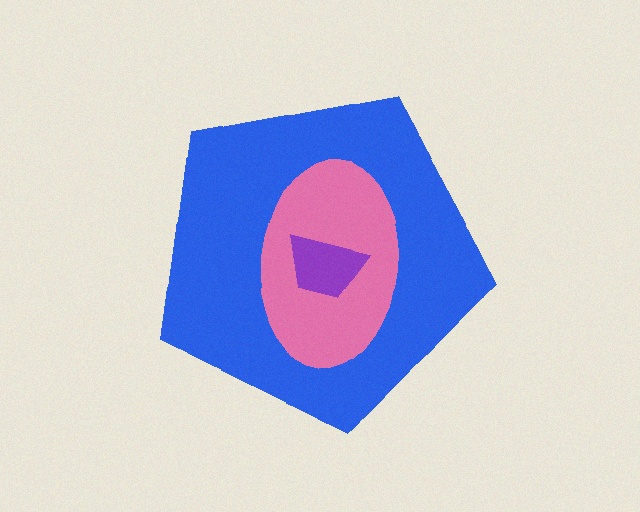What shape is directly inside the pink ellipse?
The purple trapezoid.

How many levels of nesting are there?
3.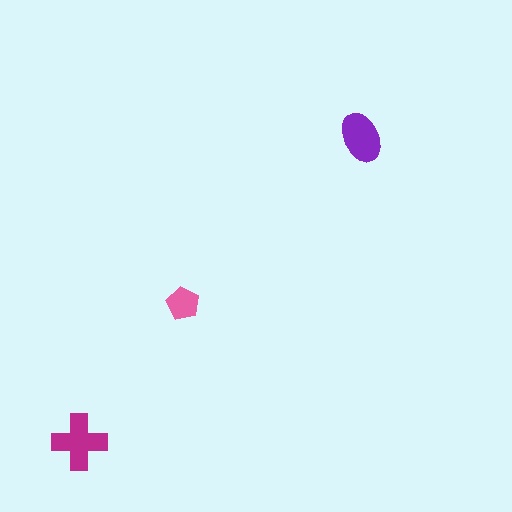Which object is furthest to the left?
The magenta cross is leftmost.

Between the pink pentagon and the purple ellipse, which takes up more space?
The purple ellipse.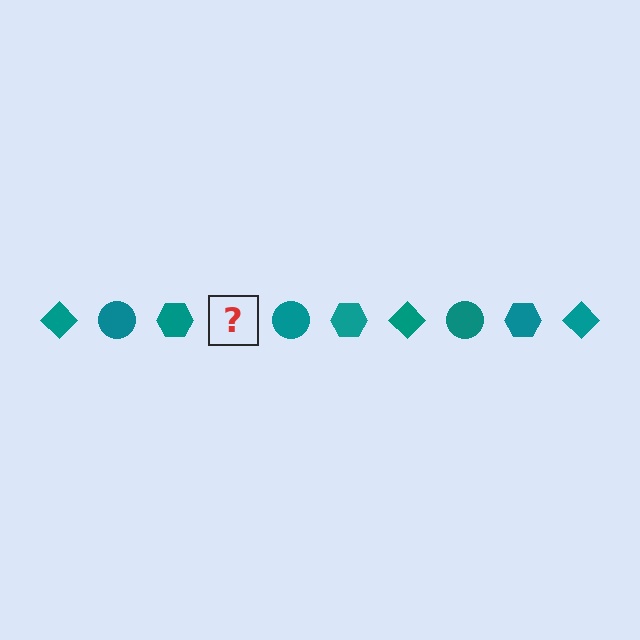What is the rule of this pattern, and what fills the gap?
The rule is that the pattern cycles through diamond, circle, hexagon shapes in teal. The gap should be filled with a teal diamond.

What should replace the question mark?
The question mark should be replaced with a teal diamond.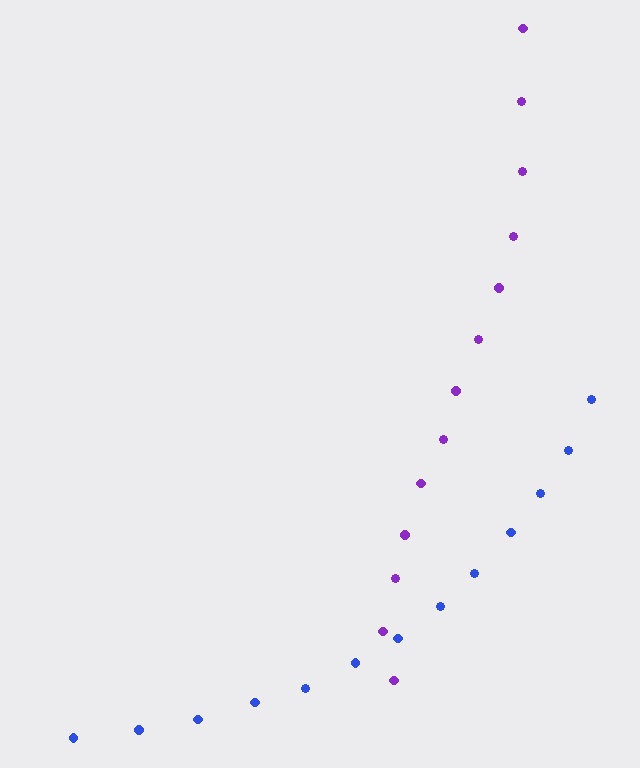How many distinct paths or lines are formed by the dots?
There are 2 distinct paths.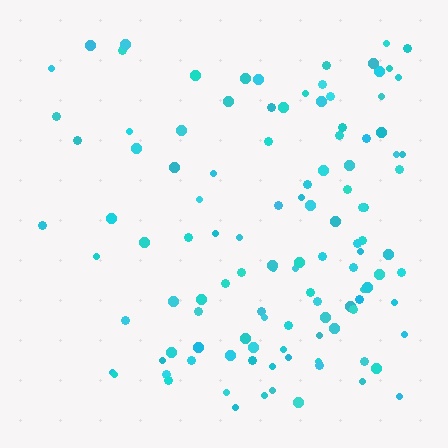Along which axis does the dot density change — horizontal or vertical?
Horizontal.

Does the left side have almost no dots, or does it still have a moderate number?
Still a moderate number, just noticeably fewer than the right.